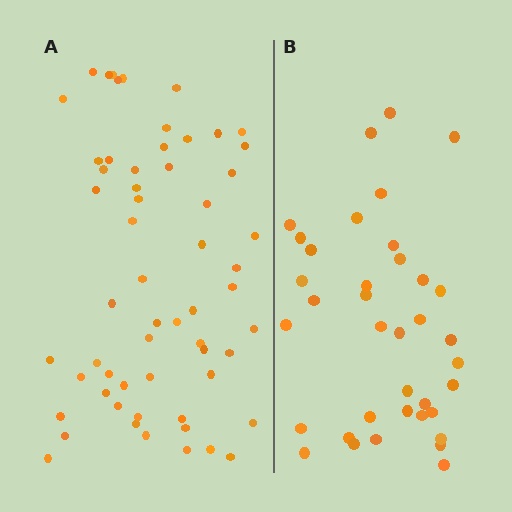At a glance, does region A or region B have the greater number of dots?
Region A (the left region) has more dots.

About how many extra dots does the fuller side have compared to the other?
Region A has approximately 20 more dots than region B.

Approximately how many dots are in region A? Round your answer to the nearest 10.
About 60 dots. (The exact count is 59, which rounds to 60.)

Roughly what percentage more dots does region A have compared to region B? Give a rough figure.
About 60% more.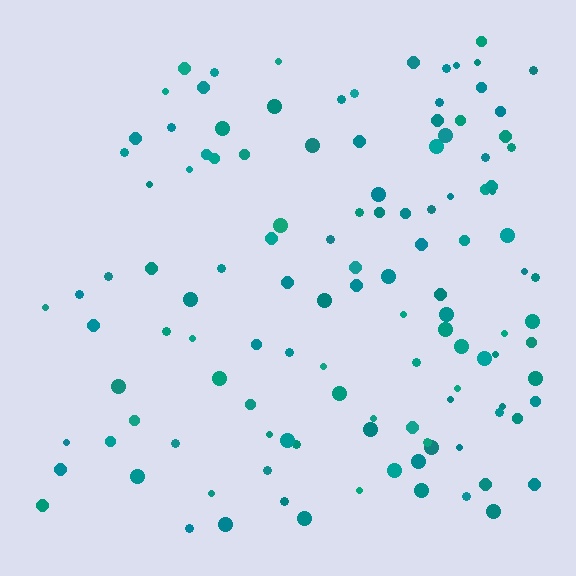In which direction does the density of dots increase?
From left to right, with the right side densest.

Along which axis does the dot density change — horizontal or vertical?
Horizontal.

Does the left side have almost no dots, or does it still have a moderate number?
Still a moderate number, just noticeably fewer than the right.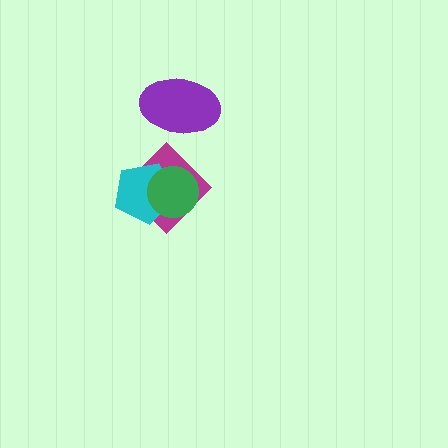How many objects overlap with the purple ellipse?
0 objects overlap with the purple ellipse.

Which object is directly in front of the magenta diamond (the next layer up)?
The cyan pentagon is directly in front of the magenta diamond.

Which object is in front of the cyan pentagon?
The green circle is in front of the cyan pentagon.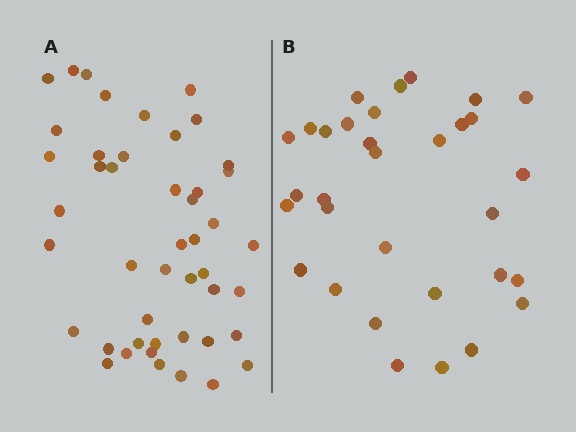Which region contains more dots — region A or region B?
Region A (the left region) has more dots.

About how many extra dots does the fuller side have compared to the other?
Region A has approximately 15 more dots than region B.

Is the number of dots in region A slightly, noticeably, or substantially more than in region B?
Region A has noticeably more, but not dramatically so. The ratio is roughly 1.4 to 1.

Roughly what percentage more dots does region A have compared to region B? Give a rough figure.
About 45% more.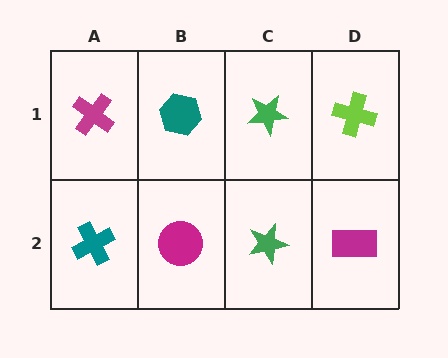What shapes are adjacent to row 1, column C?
A green star (row 2, column C), a teal hexagon (row 1, column B), a lime cross (row 1, column D).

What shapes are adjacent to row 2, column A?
A magenta cross (row 1, column A), a magenta circle (row 2, column B).